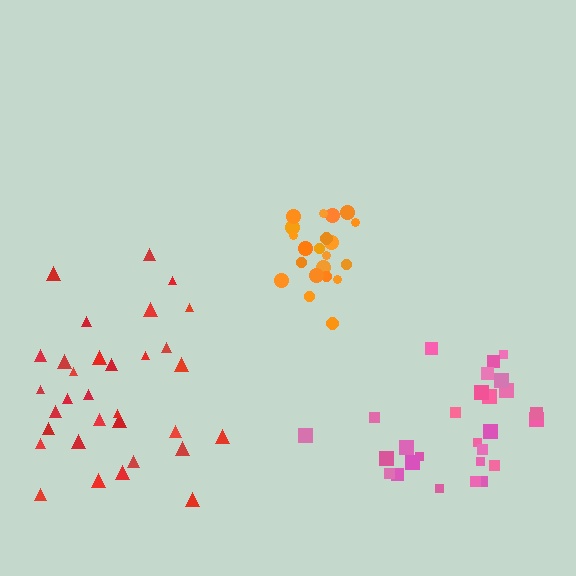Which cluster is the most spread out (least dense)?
Red.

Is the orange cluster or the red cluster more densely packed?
Orange.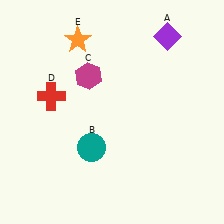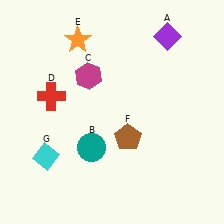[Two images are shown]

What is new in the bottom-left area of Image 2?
A cyan diamond (G) was added in the bottom-left area of Image 2.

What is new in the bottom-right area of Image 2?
A brown pentagon (F) was added in the bottom-right area of Image 2.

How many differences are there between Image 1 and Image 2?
There are 2 differences between the two images.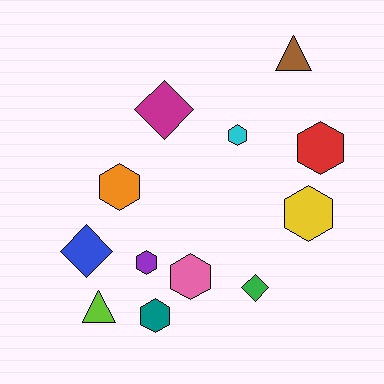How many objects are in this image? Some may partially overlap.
There are 12 objects.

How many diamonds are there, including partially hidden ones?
There are 3 diamonds.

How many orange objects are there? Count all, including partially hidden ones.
There is 1 orange object.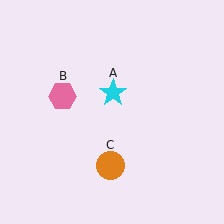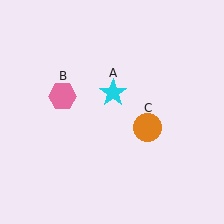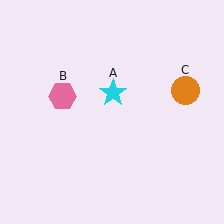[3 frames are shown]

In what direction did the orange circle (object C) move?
The orange circle (object C) moved up and to the right.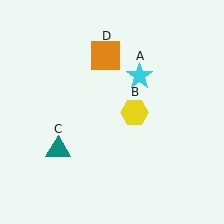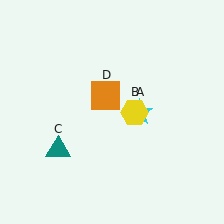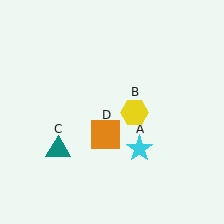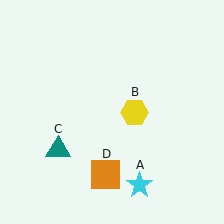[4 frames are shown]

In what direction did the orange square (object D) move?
The orange square (object D) moved down.